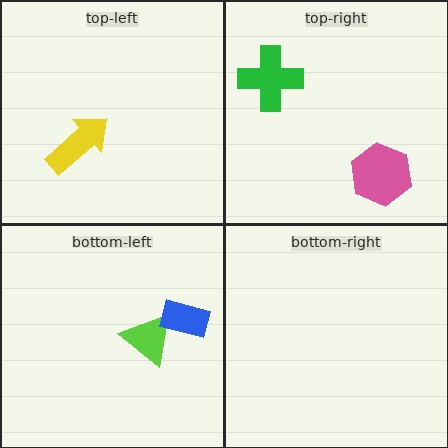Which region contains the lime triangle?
The bottom-left region.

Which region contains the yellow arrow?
The top-left region.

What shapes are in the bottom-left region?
The lime triangle, the blue rectangle.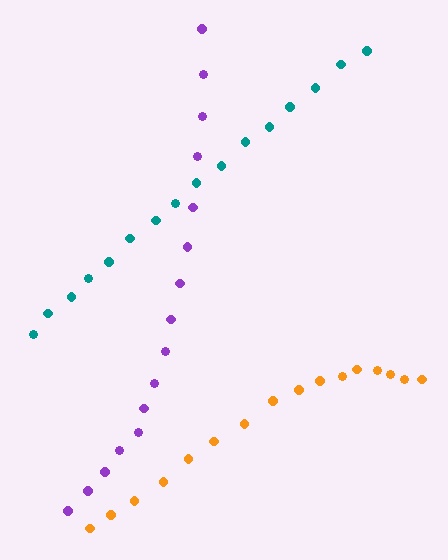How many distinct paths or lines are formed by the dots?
There are 3 distinct paths.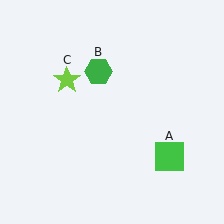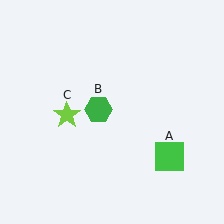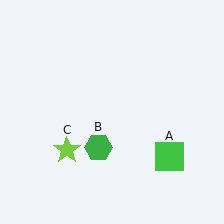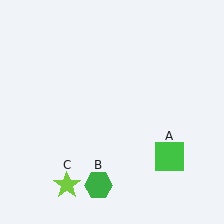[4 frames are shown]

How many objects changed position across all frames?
2 objects changed position: green hexagon (object B), lime star (object C).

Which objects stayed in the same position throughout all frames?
Green square (object A) remained stationary.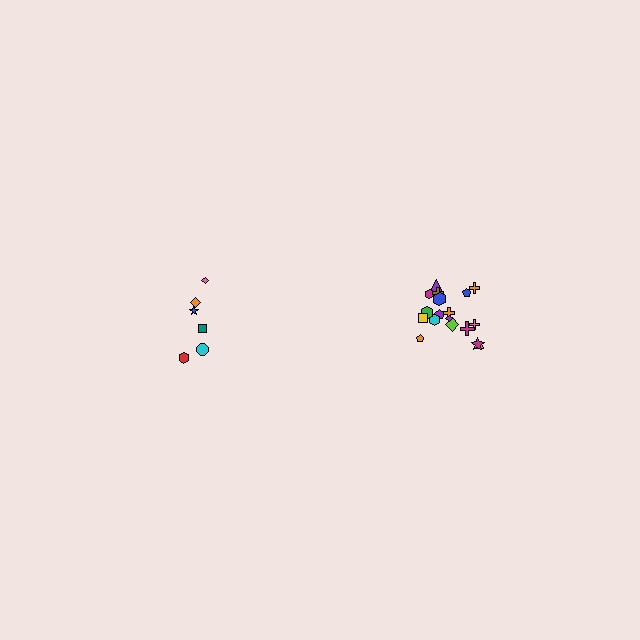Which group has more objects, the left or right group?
The right group.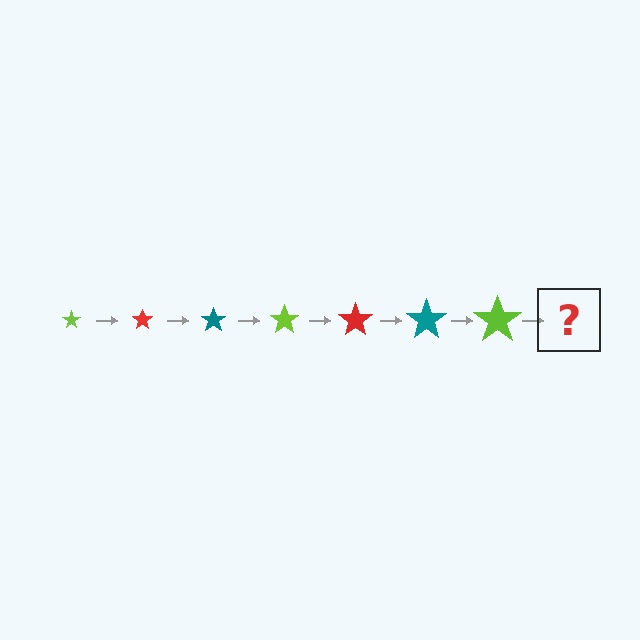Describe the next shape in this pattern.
It should be a red star, larger than the previous one.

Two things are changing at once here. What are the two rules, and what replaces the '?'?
The two rules are that the star grows larger each step and the color cycles through lime, red, and teal. The '?' should be a red star, larger than the previous one.